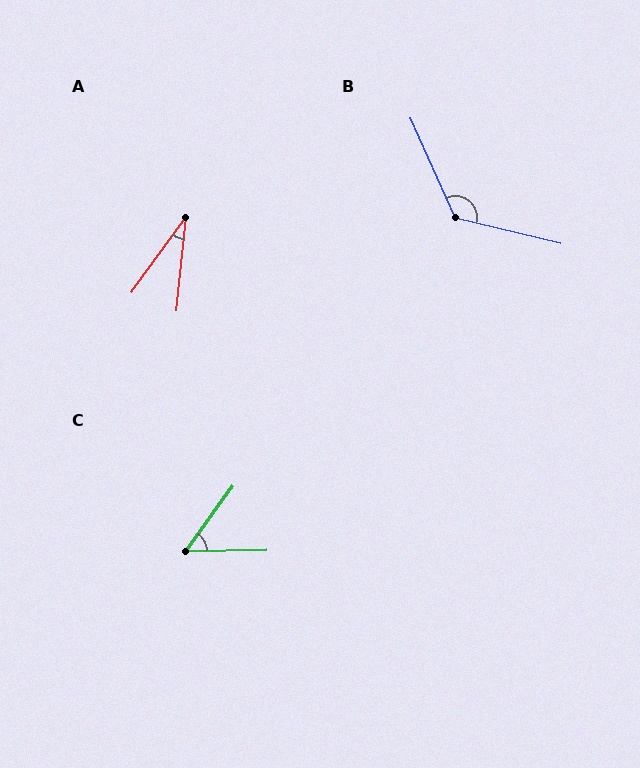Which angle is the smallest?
A, at approximately 30 degrees.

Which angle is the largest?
B, at approximately 128 degrees.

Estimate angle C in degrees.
Approximately 53 degrees.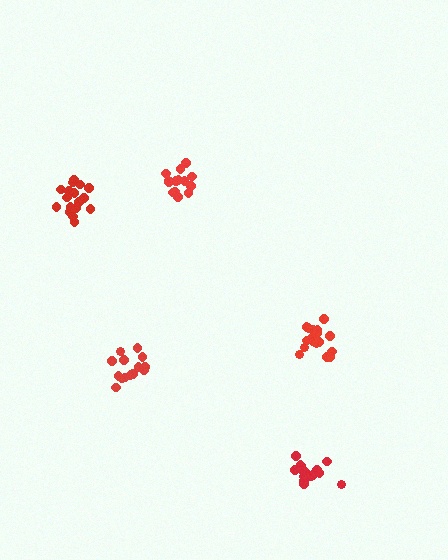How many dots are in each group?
Group 1: 18 dots, Group 2: 14 dots, Group 3: 16 dots, Group 4: 14 dots, Group 5: 17 dots (79 total).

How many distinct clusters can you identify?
There are 5 distinct clusters.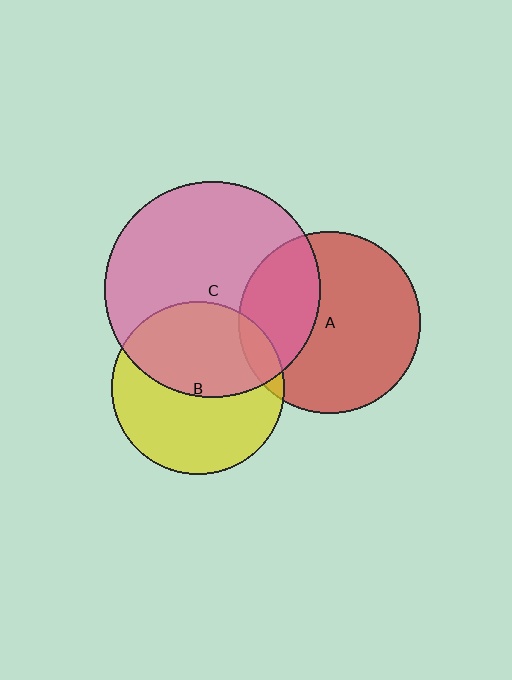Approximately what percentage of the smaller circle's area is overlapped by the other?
Approximately 10%.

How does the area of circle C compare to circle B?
Approximately 1.6 times.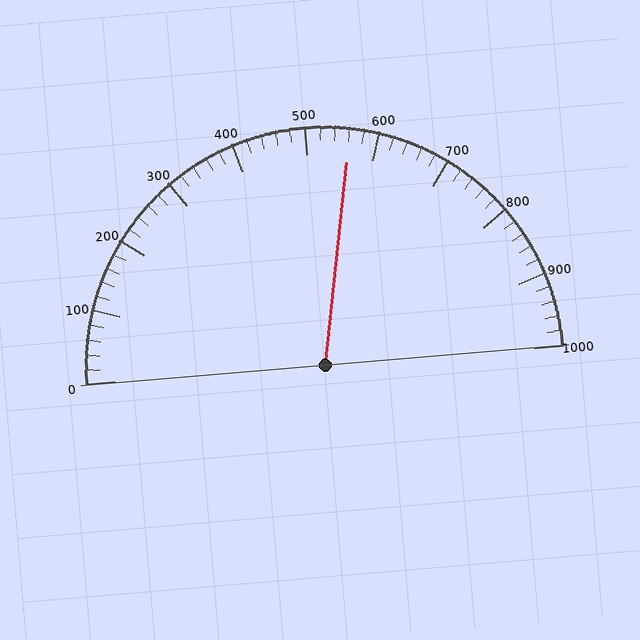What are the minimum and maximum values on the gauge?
The gauge ranges from 0 to 1000.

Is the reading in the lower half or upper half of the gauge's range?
The reading is in the upper half of the range (0 to 1000).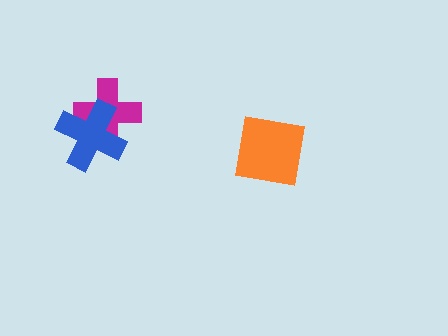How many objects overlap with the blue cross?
1 object overlaps with the blue cross.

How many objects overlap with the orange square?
0 objects overlap with the orange square.